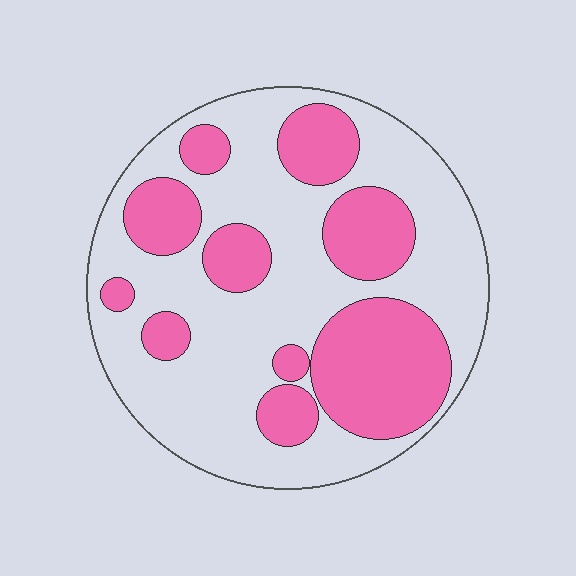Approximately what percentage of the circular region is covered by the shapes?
Approximately 35%.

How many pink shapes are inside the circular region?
10.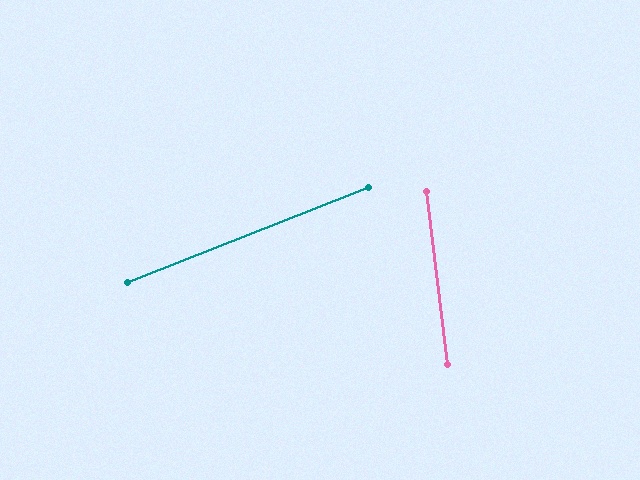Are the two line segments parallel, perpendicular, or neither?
Neither parallel nor perpendicular — they differ by about 75°.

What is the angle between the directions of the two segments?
Approximately 75 degrees.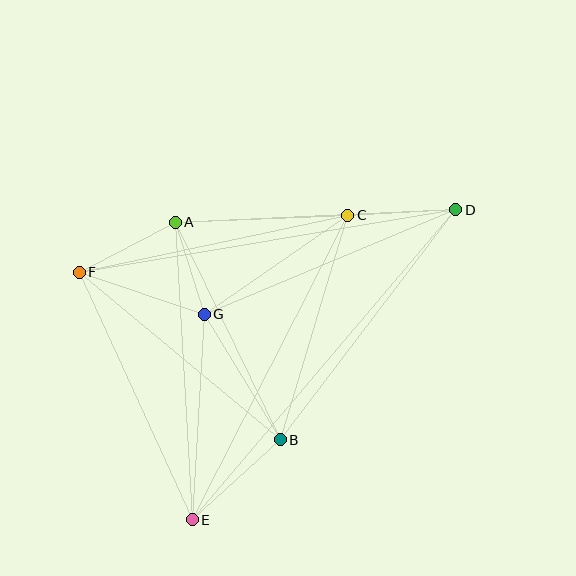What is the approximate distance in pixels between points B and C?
The distance between B and C is approximately 234 pixels.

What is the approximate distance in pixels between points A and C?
The distance between A and C is approximately 173 pixels.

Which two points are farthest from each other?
Points D and E are farthest from each other.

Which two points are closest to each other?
Points A and G are closest to each other.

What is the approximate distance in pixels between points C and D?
The distance between C and D is approximately 108 pixels.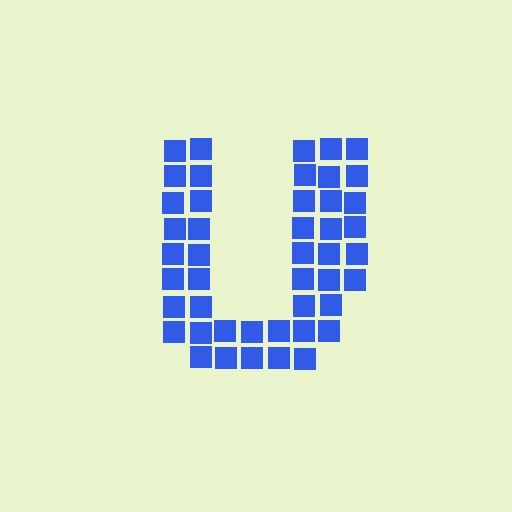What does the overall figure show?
The overall figure shows the letter U.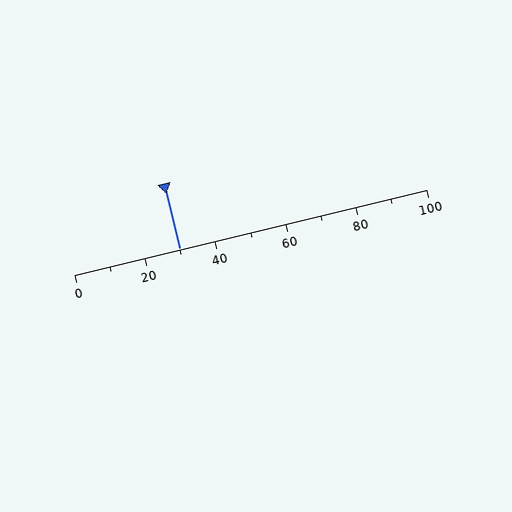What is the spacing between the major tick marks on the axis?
The major ticks are spaced 20 apart.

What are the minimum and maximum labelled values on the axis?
The axis runs from 0 to 100.